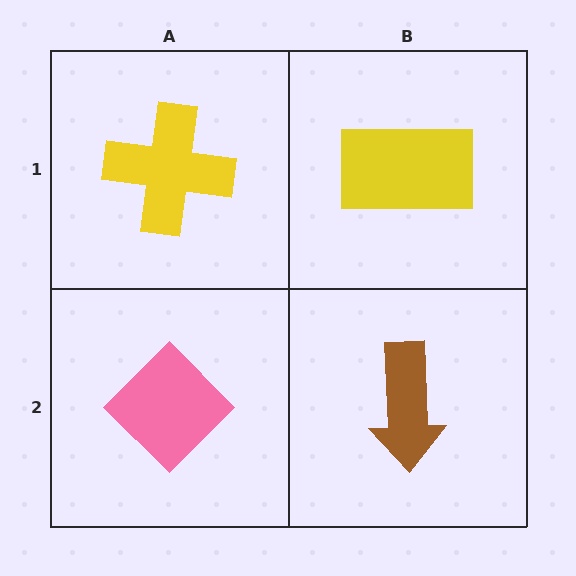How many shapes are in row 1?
2 shapes.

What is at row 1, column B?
A yellow rectangle.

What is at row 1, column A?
A yellow cross.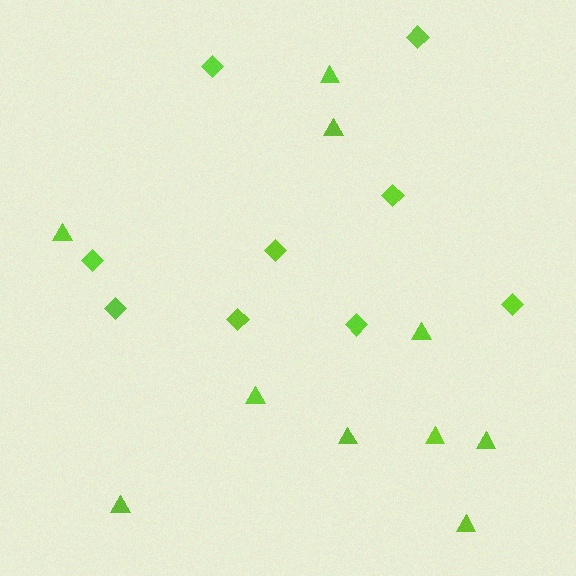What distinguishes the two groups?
There are 2 groups: one group of triangles (10) and one group of diamonds (9).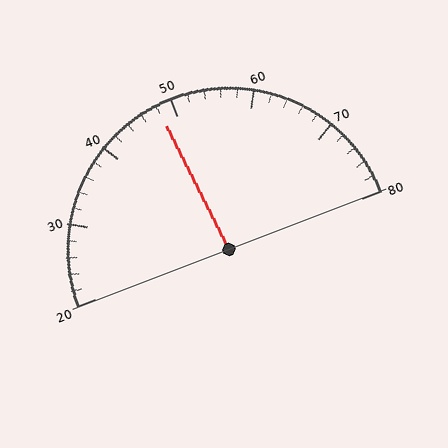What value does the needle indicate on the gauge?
The needle indicates approximately 48.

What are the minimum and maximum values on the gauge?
The gauge ranges from 20 to 80.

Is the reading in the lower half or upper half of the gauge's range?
The reading is in the lower half of the range (20 to 80).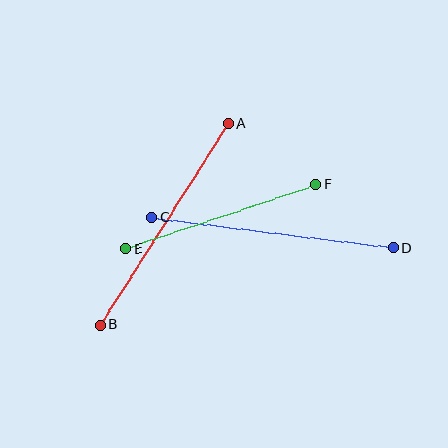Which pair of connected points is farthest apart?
Points C and D are farthest apart.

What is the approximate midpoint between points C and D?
The midpoint is at approximately (272, 232) pixels.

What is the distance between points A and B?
The distance is approximately 238 pixels.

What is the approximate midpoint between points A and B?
The midpoint is at approximately (164, 224) pixels.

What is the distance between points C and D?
The distance is approximately 243 pixels.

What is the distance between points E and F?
The distance is approximately 201 pixels.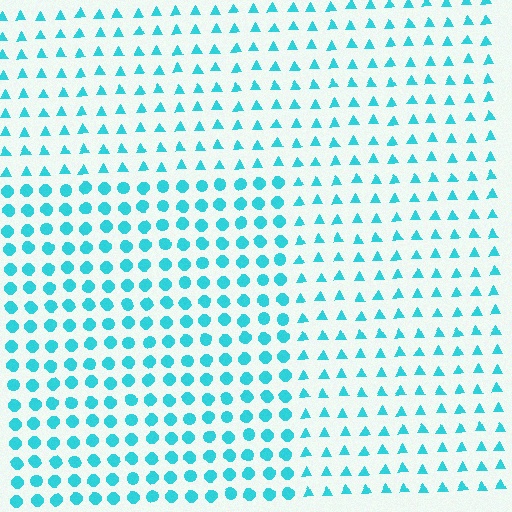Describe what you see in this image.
The image is filled with small cyan elements arranged in a uniform grid. A rectangle-shaped region contains circles, while the surrounding area contains triangles. The boundary is defined purely by the change in element shape.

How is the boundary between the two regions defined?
The boundary is defined by a change in element shape: circles inside vs. triangles outside. All elements share the same color and spacing.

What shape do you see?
I see a rectangle.